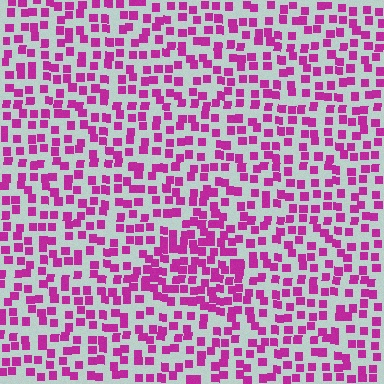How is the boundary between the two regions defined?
The boundary is defined by a change in element density (approximately 1.7x ratio). All elements are the same color, size, and shape.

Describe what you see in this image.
The image contains small magenta elements arranged at two different densities. A triangle-shaped region is visible where the elements are more densely packed than the surrounding area.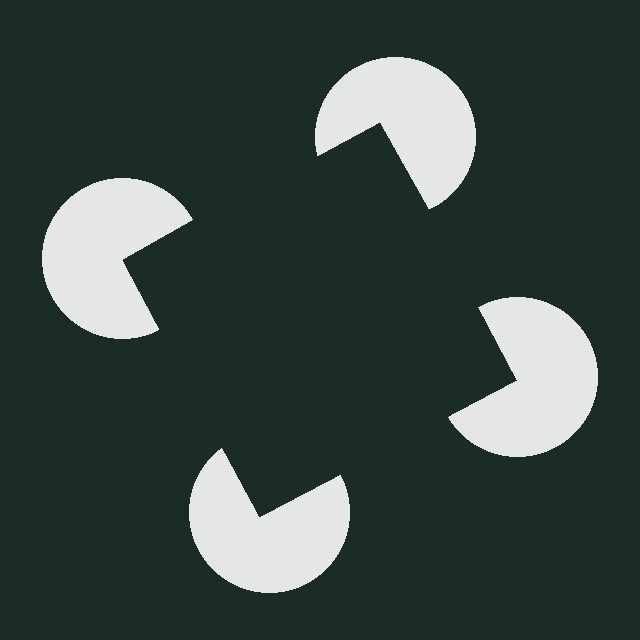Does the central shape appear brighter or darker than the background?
It typically appears slightly darker than the background, even though no actual brightness change is drawn.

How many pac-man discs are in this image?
There are 4 — one at each vertex of the illusory square.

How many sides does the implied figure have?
4 sides.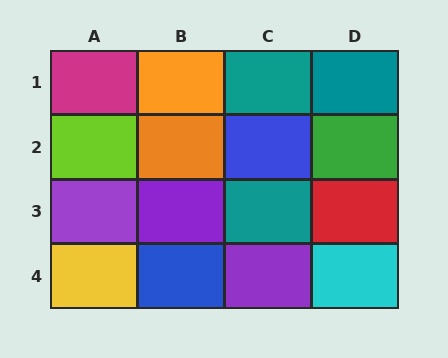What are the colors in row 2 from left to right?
Lime, orange, blue, green.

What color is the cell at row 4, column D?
Cyan.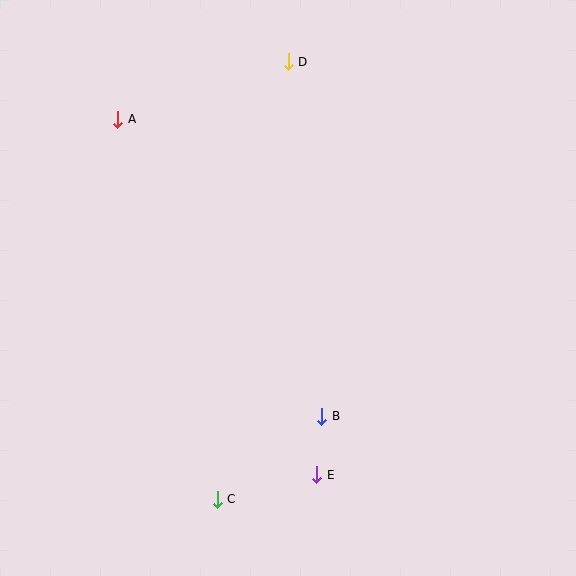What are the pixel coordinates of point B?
Point B is at (322, 416).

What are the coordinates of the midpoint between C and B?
The midpoint between C and B is at (269, 458).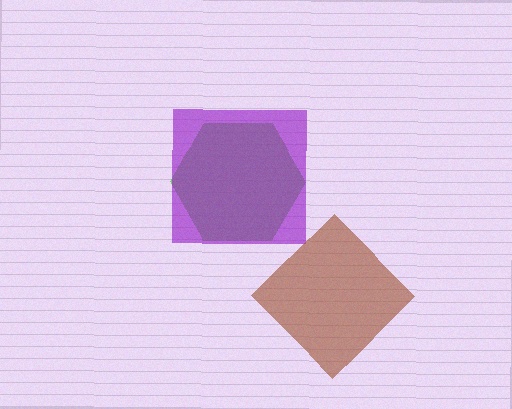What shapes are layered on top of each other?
The layered shapes are: a lime hexagon, a purple square, a brown diamond.